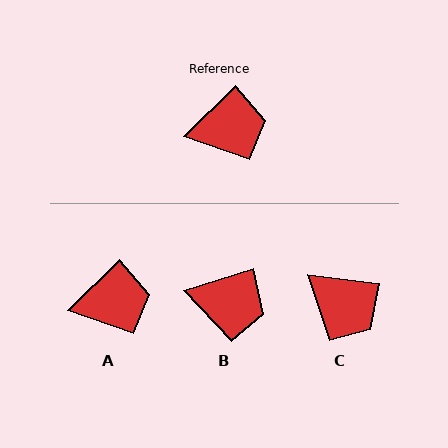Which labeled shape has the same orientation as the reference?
A.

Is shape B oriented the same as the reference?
No, it is off by about 27 degrees.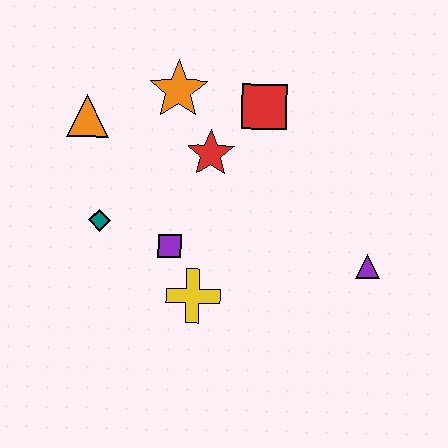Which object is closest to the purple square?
The yellow cross is closest to the purple square.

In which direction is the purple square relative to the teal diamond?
The purple square is to the right of the teal diamond.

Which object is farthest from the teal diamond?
The purple triangle is farthest from the teal diamond.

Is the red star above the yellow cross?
Yes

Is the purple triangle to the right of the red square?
Yes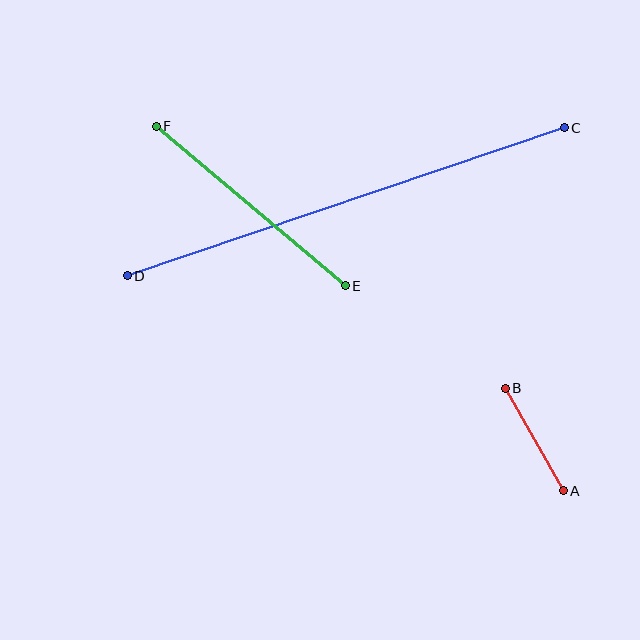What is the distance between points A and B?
The distance is approximately 118 pixels.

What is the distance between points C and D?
The distance is approximately 461 pixels.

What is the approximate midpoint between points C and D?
The midpoint is at approximately (346, 202) pixels.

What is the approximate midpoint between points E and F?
The midpoint is at approximately (251, 206) pixels.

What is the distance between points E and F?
The distance is approximately 247 pixels.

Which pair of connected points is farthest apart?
Points C and D are farthest apart.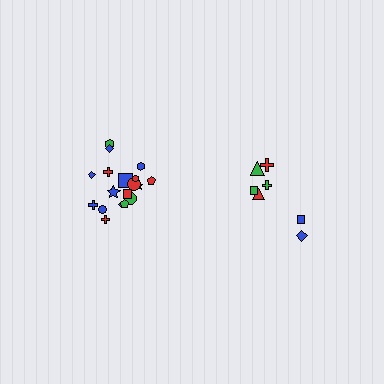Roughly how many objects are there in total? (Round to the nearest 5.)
Roughly 25 objects in total.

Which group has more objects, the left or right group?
The left group.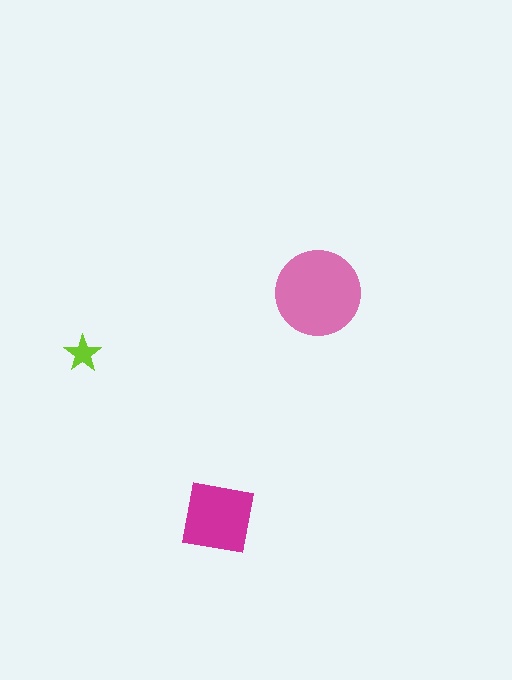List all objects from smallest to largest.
The lime star, the magenta square, the pink circle.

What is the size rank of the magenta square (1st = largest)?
2nd.